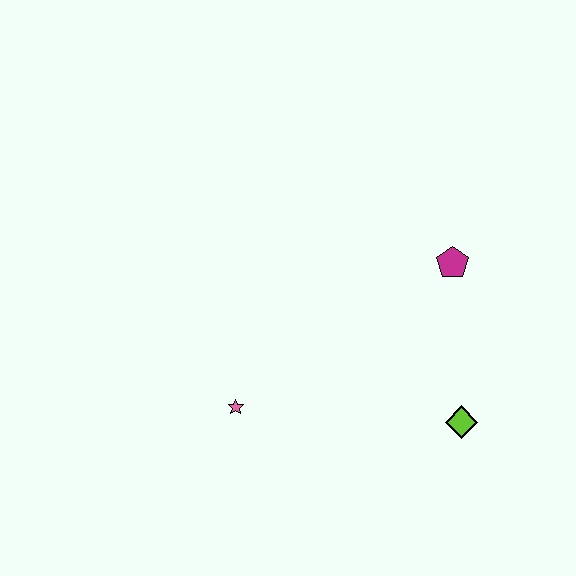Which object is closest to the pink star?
The lime diamond is closest to the pink star.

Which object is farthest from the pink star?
The magenta pentagon is farthest from the pink star.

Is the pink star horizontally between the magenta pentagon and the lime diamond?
No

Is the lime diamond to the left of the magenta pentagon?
No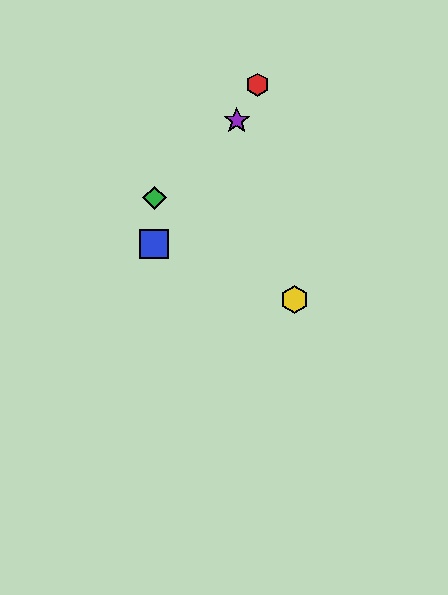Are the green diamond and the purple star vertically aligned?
No, the green diamond is at x≈154 and the purple star is at x≈236.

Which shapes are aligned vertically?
The blue square, the green diamond are aligned vertically.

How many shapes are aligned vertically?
2 shapes (the blue square, the green diamond) are aligned vertically.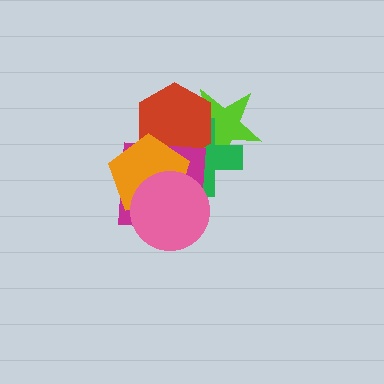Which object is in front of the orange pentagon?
The pink circle is in front of the orange pentagon.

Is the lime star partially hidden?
Yes, it is partially covered by another shape.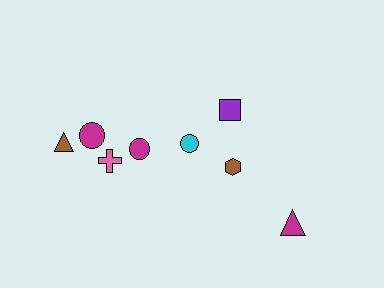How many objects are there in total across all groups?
There are 8 objects.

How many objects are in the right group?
There are 3 objects.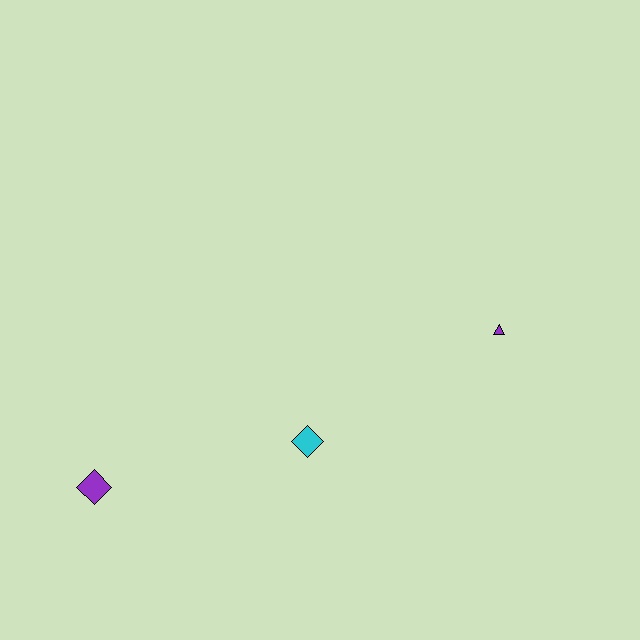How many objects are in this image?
There are 3 objects.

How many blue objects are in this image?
There are no blue objects.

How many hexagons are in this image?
There are no hexagons.